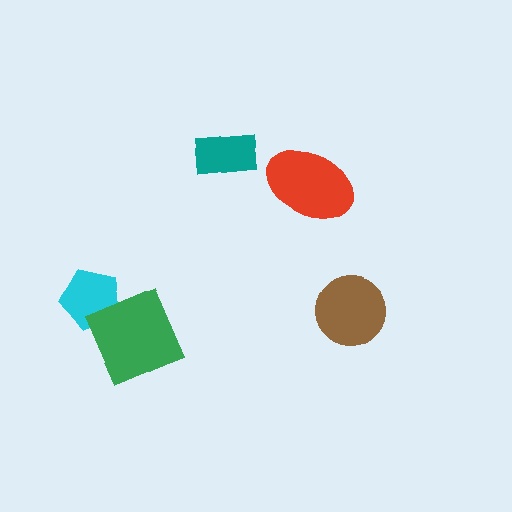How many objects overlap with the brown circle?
0 objects overlap with the brown circle.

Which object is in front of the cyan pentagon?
The green square is in front of the cyan pentagon.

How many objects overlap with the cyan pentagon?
1 object overlaps with the cyan pentagon.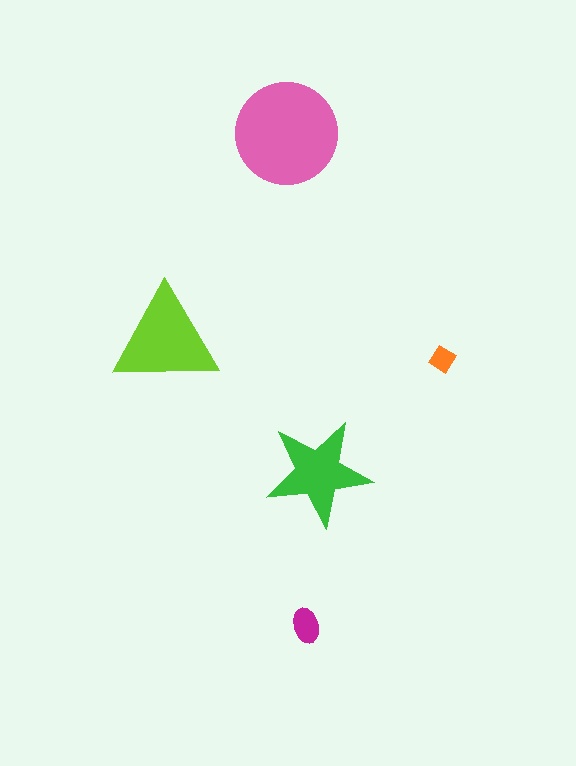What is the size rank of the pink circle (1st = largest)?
1st.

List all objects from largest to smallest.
The pink circle, the lime triangle, the green star, the magenta ellipse, the orange diamond.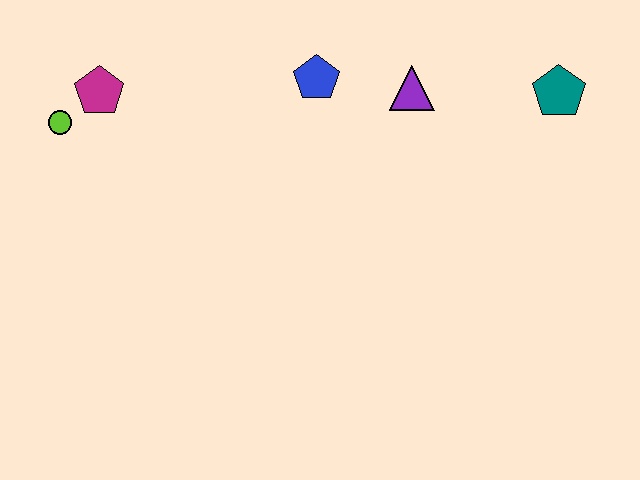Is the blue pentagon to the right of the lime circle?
Yes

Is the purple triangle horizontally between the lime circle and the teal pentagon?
Yes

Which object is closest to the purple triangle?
The blue pentagon is closest to the purple triangle.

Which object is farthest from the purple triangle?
The lime circle is farthest from the purple triangle.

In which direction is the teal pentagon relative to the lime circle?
The teal pentagon is to the right of the lime circle.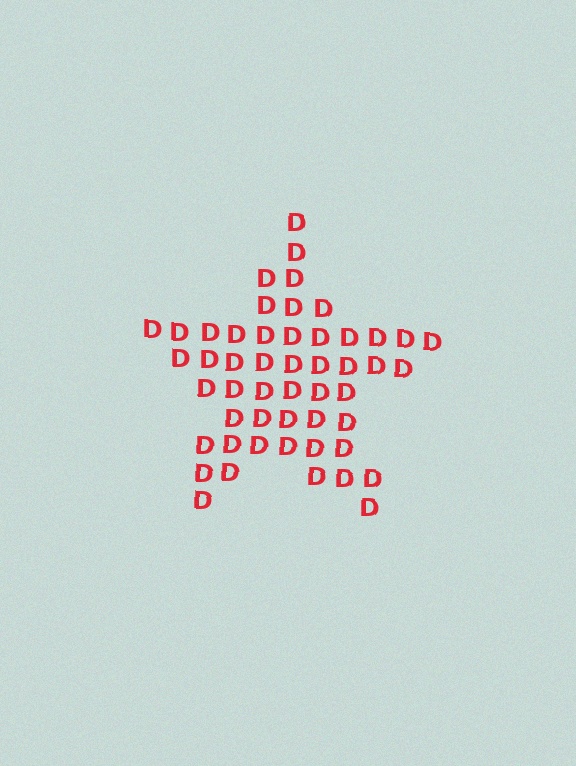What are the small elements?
The small elements are letter D's.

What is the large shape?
The large shape is a star.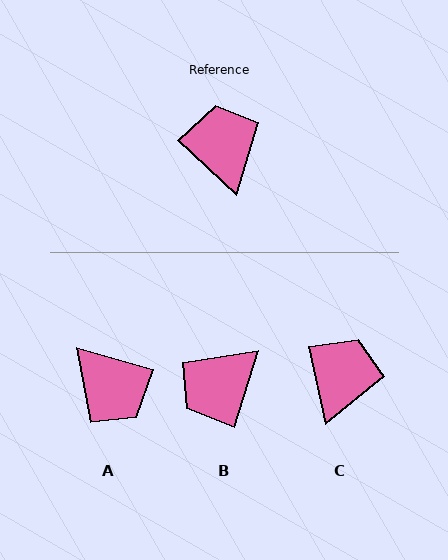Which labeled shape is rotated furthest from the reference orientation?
A, about 153 degrees away.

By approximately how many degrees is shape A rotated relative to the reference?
Approximately 153 degrees clockwise.